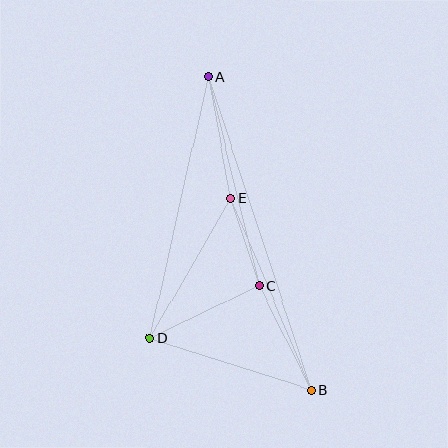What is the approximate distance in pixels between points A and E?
The distance between A and E is approximately 124 pixels.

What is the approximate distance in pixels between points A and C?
The distance between A and C is approximately 216 pixels.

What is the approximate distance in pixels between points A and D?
The distance between A and D is approximately 268 pixels.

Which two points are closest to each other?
Points C and E are closest to each other.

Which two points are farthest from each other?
Points A and B are farthest from each other.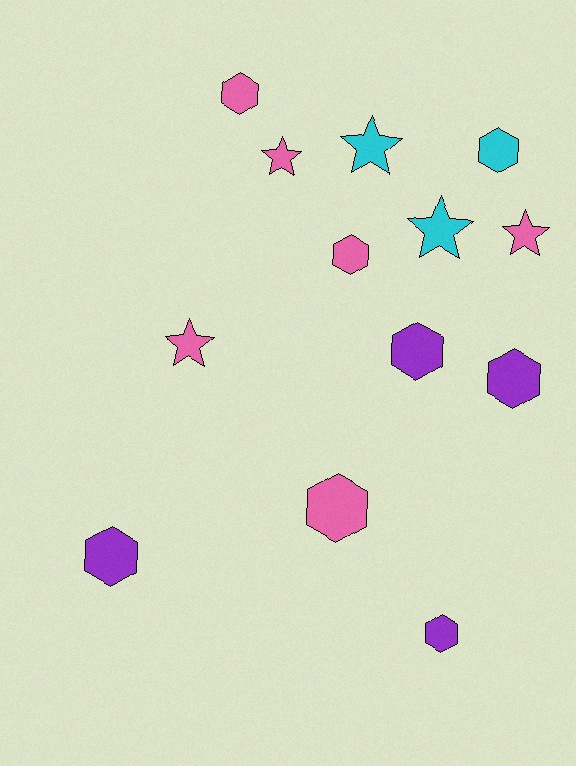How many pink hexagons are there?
There are 3 pink hexagons.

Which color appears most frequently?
Pink, with 6 objects.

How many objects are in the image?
There are 13 objects.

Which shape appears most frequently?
Hexagon, with 8 objects.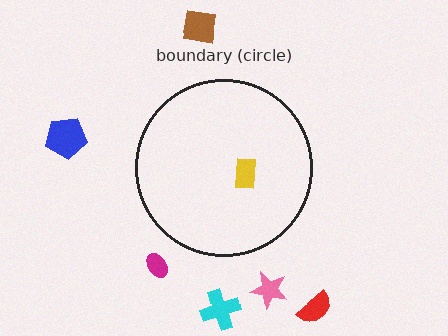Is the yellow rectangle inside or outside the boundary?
Inside.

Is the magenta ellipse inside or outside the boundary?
Outside.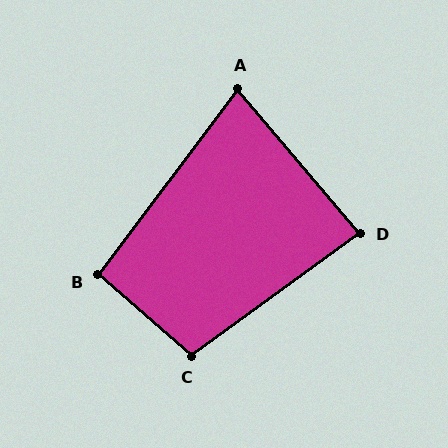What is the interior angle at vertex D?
Approximately 86 degrees (approximately right).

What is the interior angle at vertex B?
Approximately 94 degrees (approximately right).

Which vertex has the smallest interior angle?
A, at approximately 77 degrees.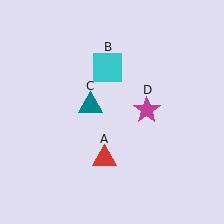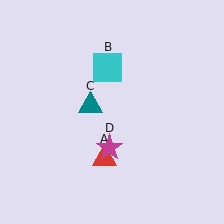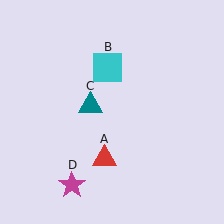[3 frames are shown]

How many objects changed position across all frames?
1 object changed position: magenta star (object D).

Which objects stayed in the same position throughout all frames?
Red triangle (object A) and cyan square (object B) and teal triangle (object C) remained stationary.